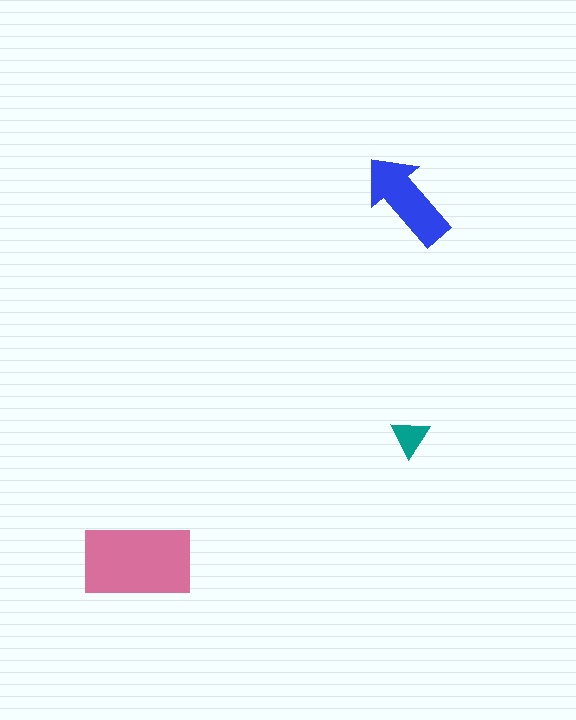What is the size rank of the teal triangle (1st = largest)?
3rd.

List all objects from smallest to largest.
The teal triangle, the blue arrow, the pink rectangle.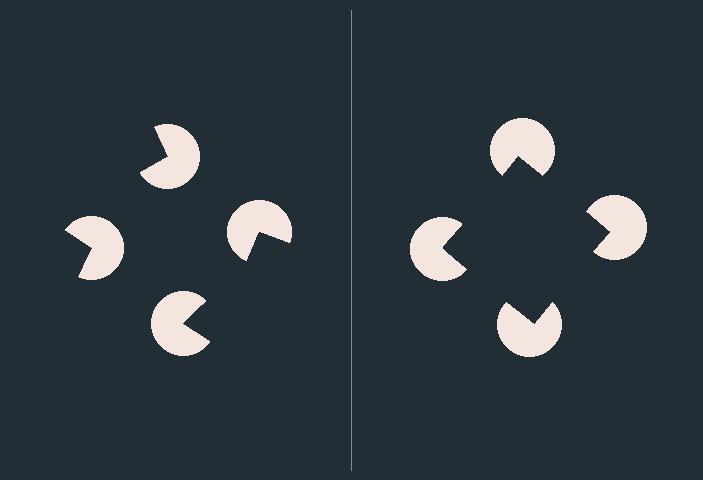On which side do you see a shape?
An illusory square appears on the right side. On the left side the wedge cuts are rotated, so no coherent shape forms.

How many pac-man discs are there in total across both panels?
8 — 4 on each side.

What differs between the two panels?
The pac-man discs are positioned identically on both sides; only the wedge orientations differ. On the right they align to a square; on the left they are misaligned.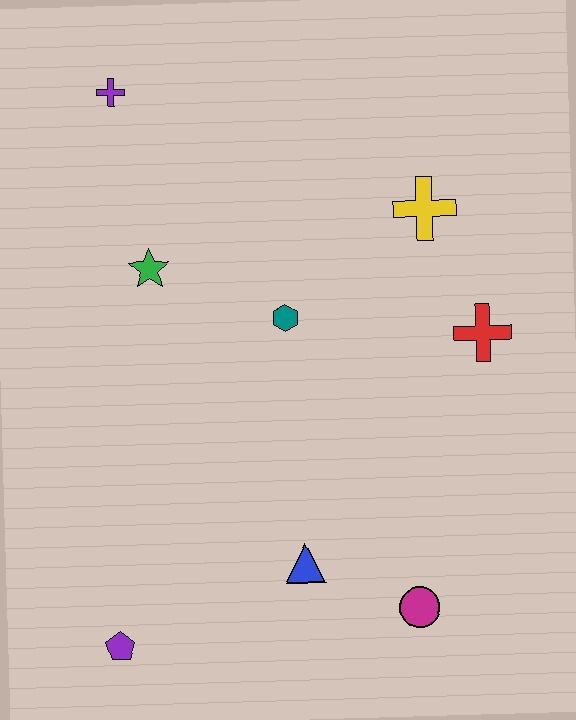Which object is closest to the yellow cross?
The red cross is closest to the yellow cross.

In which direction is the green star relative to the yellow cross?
The green star is to the left of the yellow cross.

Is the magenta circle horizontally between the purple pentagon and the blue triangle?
No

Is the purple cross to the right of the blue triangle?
No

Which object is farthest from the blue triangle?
The purple cross is farthest from the blue triangle.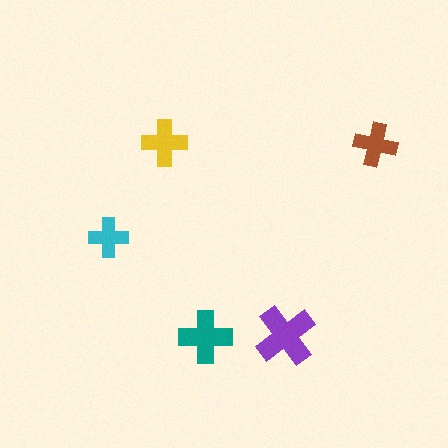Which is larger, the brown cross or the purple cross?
The purple one.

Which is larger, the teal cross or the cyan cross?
The teal one.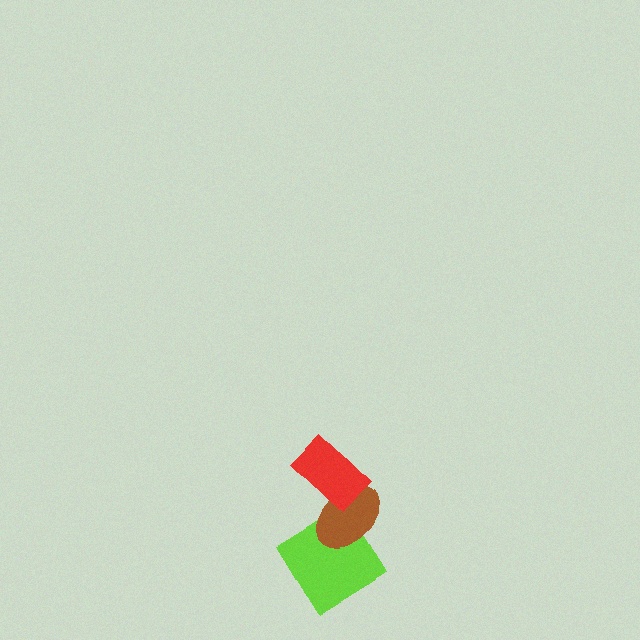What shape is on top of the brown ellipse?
The red rectangle is on top of the brown ellipse.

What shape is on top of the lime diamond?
The brown ellipse is on top of the lime diamond.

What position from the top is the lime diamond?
The lime diamond is 3rd from the top.